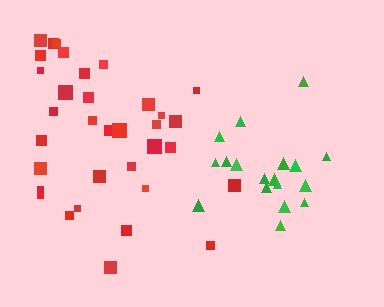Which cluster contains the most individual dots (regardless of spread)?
Red (34).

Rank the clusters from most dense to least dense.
green, red.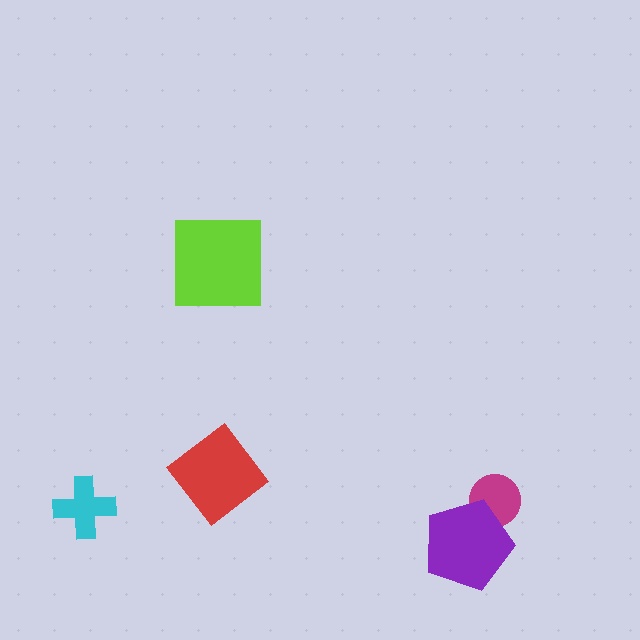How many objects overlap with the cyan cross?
0 objects overlap with the cyan cross.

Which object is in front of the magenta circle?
The purple pentagon is in front of the magenta circle.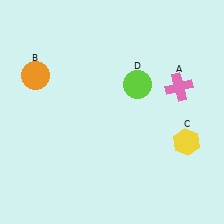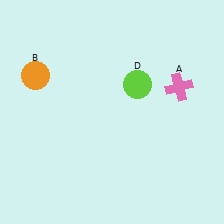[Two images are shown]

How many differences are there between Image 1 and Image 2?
There is 1 difference between the two images.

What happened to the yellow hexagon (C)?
The yellow hexagon (C) was removed in Image 2. It was in the bottom-right area of Image 1.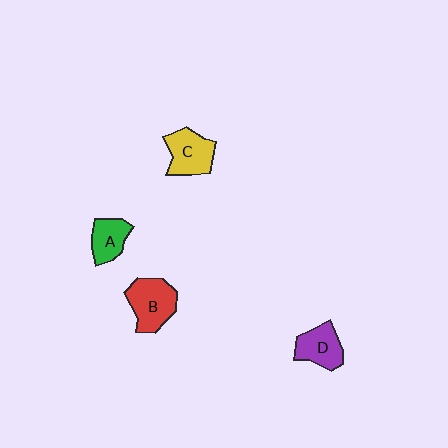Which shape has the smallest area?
Shape A (green).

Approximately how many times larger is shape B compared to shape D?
Approximately 1.3 times.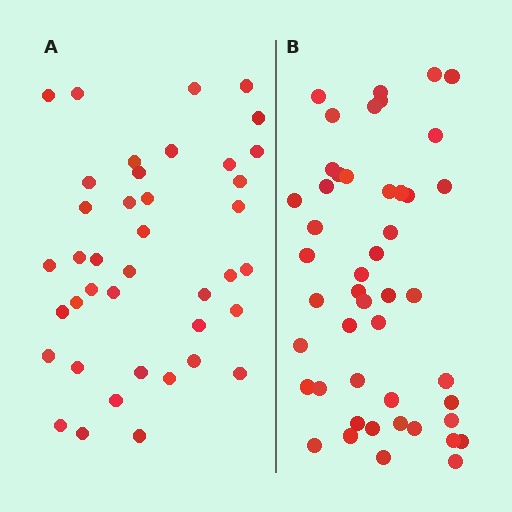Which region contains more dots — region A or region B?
Region B (the right region) has more dots.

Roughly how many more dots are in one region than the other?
Region B has roughly 8 or so more dots than region A.